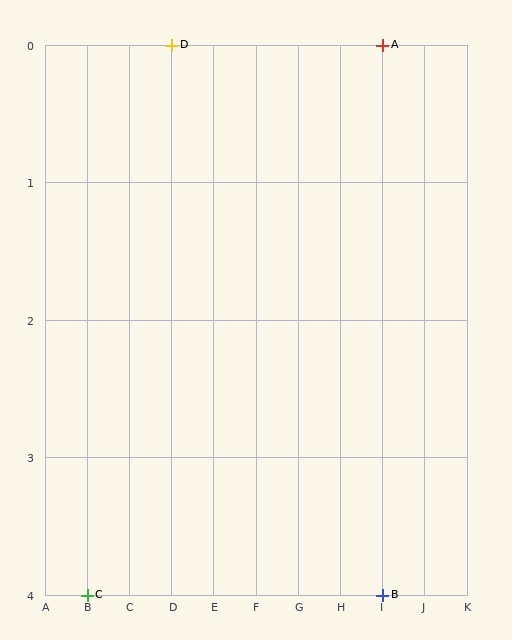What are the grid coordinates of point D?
Point D is at grid coordinates (D, 0).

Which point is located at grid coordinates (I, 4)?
Point B is at (I, 4).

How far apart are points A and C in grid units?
Points A and C are 7 columns and 4 rows apart (about 8.1 grid units diagonally).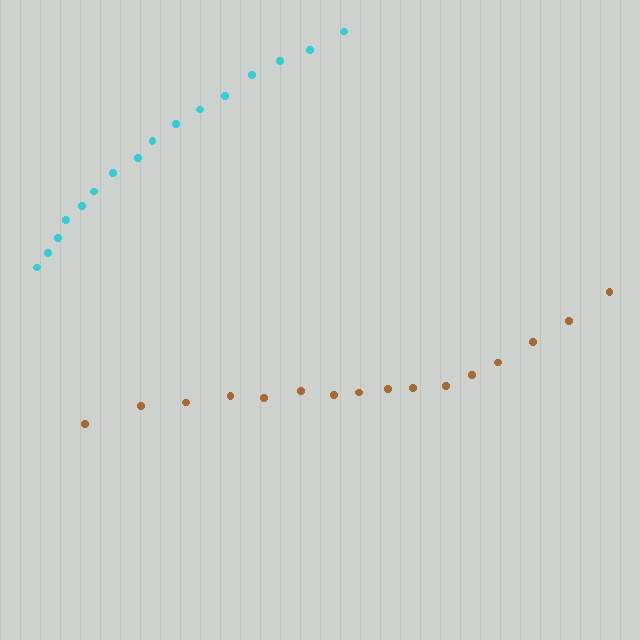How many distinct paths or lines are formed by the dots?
There are 2 distinct paths.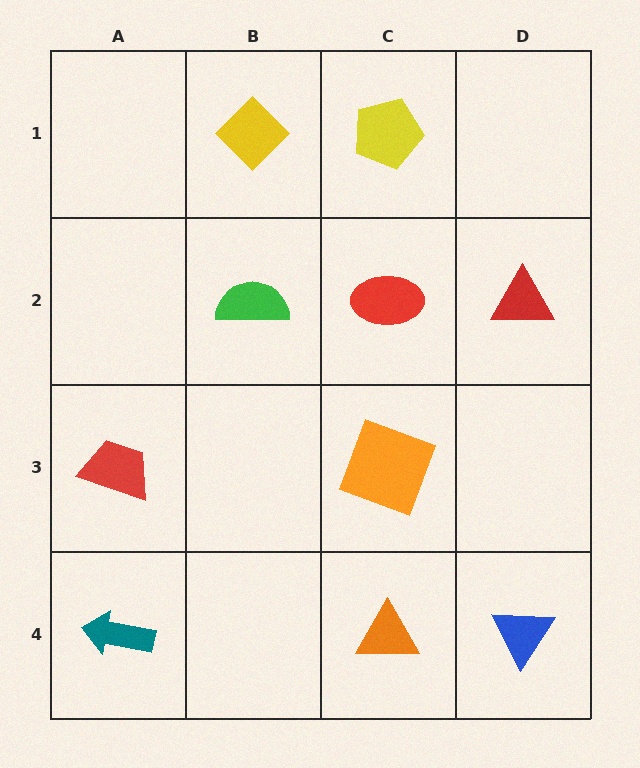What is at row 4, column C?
An orange triangle.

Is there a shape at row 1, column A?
No, that cell is empty.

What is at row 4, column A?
A teal arrow.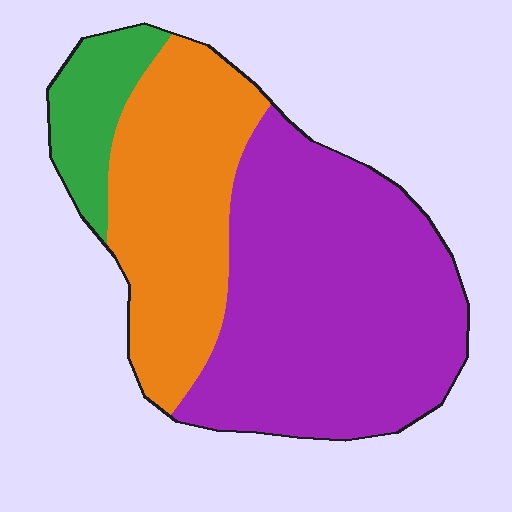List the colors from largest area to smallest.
From largest to smallest: purple, orange, green.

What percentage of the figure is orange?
Orange covers roughly 35% of the figure.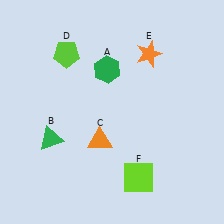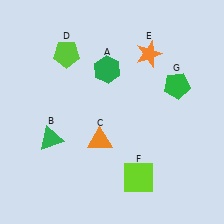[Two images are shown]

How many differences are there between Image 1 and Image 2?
There is 1 difference between the two images.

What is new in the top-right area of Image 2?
A green pentagon (G) was added in the top-right area of Image 2.